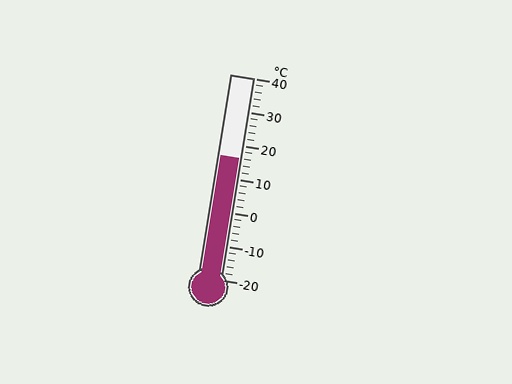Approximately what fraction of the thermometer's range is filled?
The thermometer is filled to approximately 60% of its range.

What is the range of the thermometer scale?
The thermometer scale ranges from -20°C to 40°C.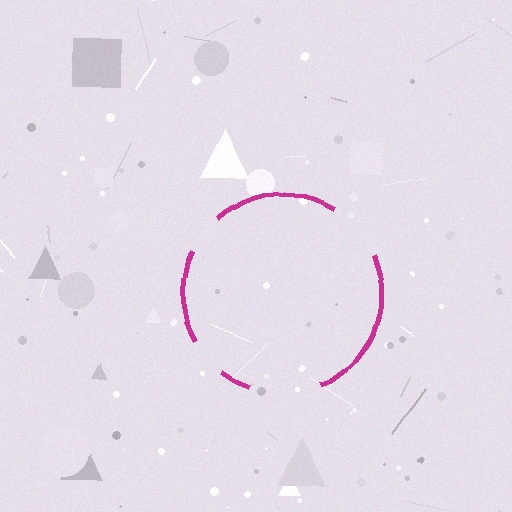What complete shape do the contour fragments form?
The contour fragments form a circle.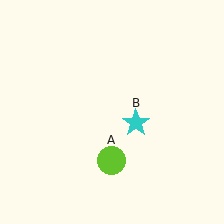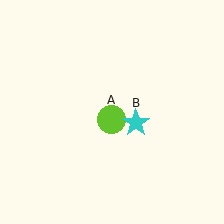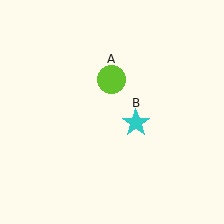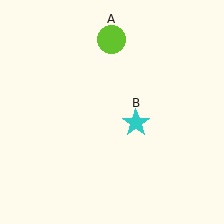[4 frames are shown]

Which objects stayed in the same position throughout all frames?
Cyan star (object B) remained stationary.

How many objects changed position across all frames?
1 object changed position: lime circle (object A).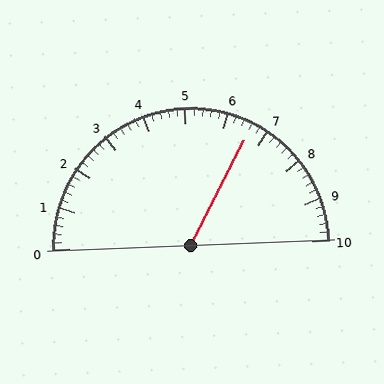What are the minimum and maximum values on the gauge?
The gauge ranges from 0 to 10.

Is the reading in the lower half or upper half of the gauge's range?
The reading is in the upper half of the range (0 to 10).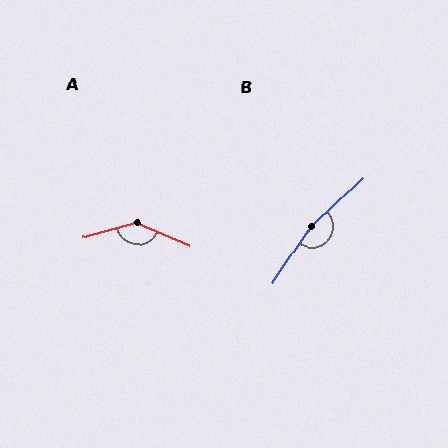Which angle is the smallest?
A, at approximately 141 degrees.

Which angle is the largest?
B, at approximately 167 degrees.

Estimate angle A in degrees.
Approximately 141 degrees.